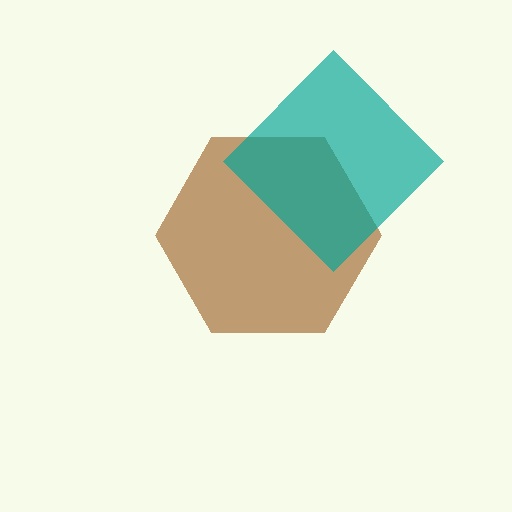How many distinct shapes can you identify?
There are 2 distinct shapes: a brown hexagon, a teal diamond.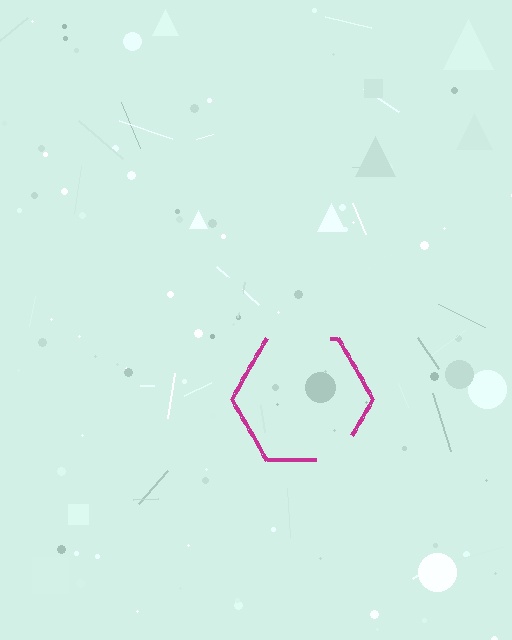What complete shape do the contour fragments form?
The contour fragments form a hexagon.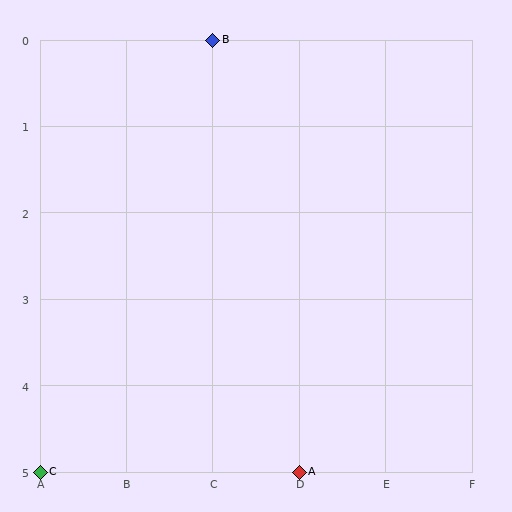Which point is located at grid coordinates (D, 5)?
Point A is at (D, 5).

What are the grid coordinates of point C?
Point C is at grid coordinates (A, 5).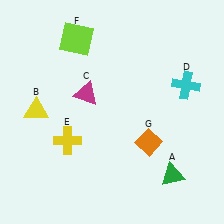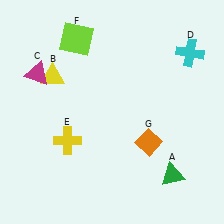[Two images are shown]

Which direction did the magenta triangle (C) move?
The magenta triangle (C) moved left.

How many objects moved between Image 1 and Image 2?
3 objects moved between the two images.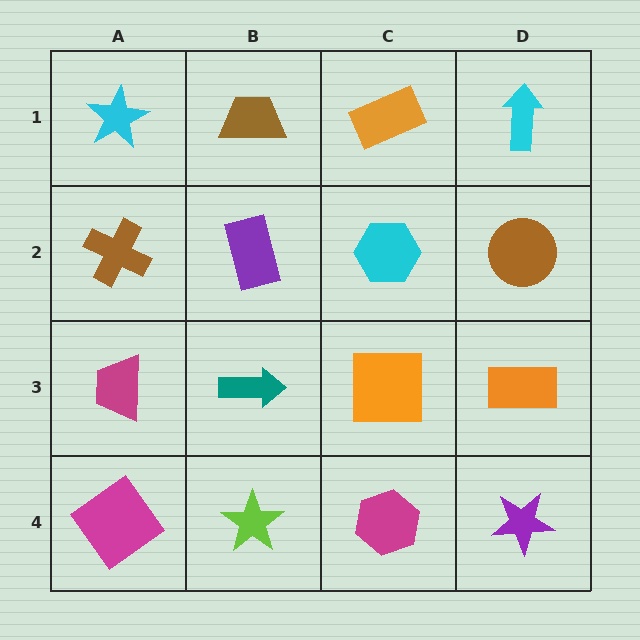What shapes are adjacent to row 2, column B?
A brown trapezoid (row 1, column B), a teal arrow (row 3, column B), a brown cross (row 2, column A), a cyan hexagon (row 2, column C).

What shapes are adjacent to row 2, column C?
An orange rectangle (row 1, column C), an orange square (row 3, column C), a purple rectangle (row 2, column B), a brown circle (row 2, column D).